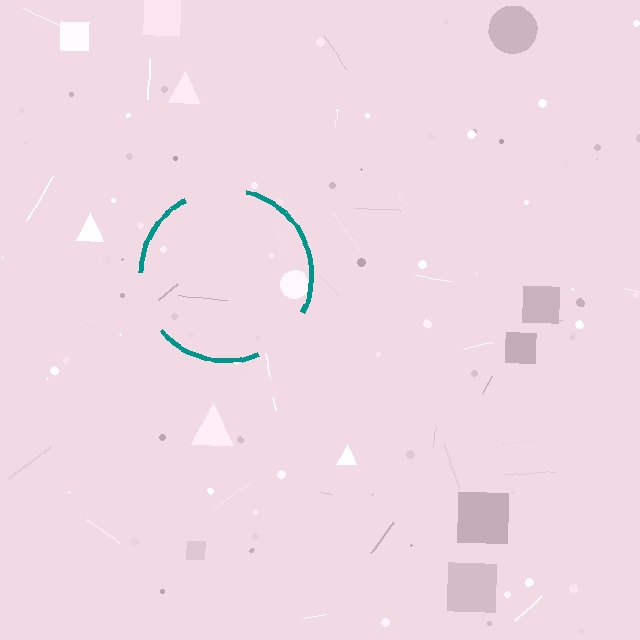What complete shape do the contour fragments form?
The contour fragments form a circle.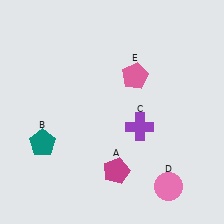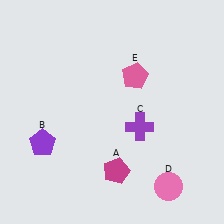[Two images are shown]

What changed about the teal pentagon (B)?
In Image 1, B is teal. In Image 2, it changed to purple.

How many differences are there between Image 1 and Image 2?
There is 1 difference between the two images.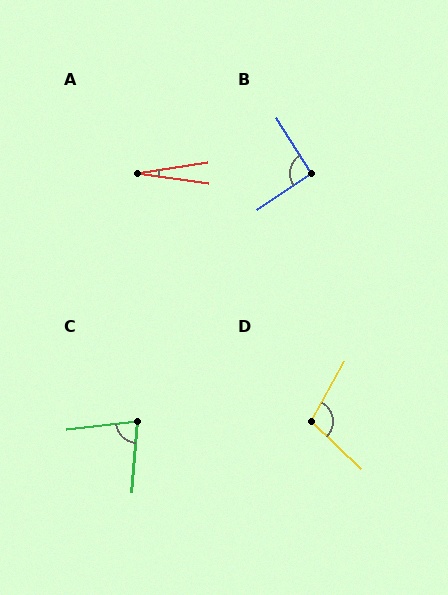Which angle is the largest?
D, at approximately 104 degrees.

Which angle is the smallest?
A, at approximately 16 degrees.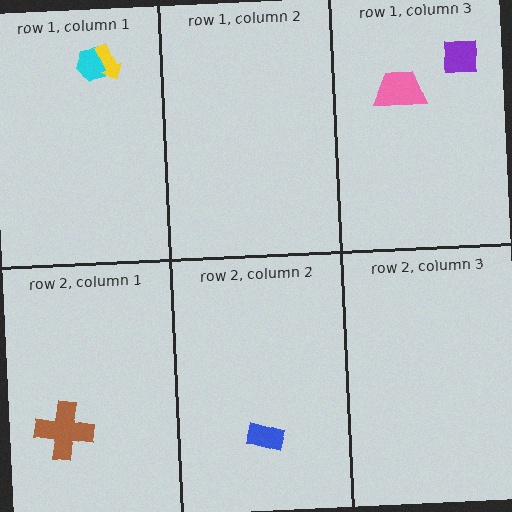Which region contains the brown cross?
The row 2, column 1 region.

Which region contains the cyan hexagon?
The row 1, column 1 region.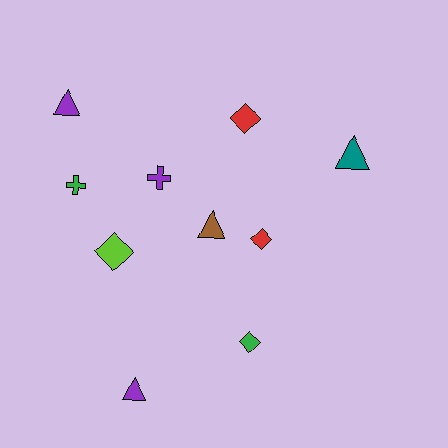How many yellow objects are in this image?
There are no yellow objects.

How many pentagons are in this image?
There are no pentagons.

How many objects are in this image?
There are 10 objects.